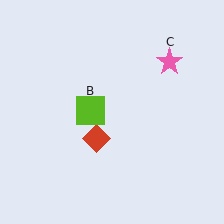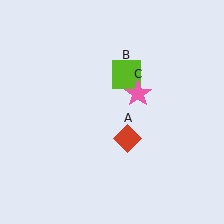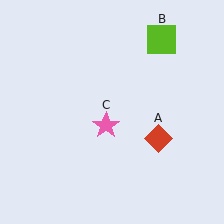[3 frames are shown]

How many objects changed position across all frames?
3 objects changed position: red diamond (object A), lime square (object B), pink star (object C).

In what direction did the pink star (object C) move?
The pink star (object C) moved down and to the left.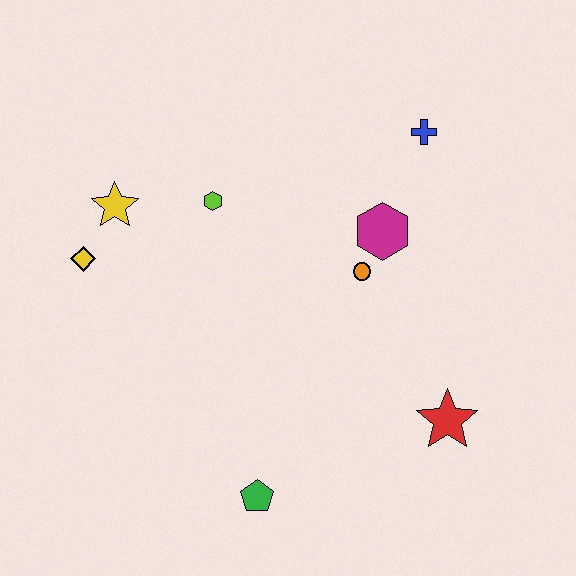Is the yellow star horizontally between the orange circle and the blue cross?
No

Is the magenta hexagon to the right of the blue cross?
No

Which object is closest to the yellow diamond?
The yellow star is closest to the yellow diamond.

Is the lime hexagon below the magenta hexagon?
No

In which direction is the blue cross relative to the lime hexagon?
The blue cross is to the right of the lime hexagon.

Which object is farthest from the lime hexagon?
The red star is farthest from the lime hexagon.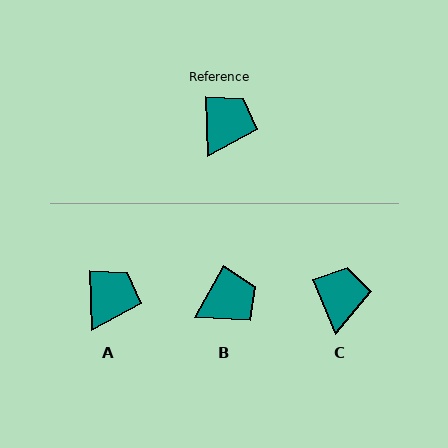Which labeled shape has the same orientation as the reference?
A.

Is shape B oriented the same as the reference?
No, it is off by about 31 degrees.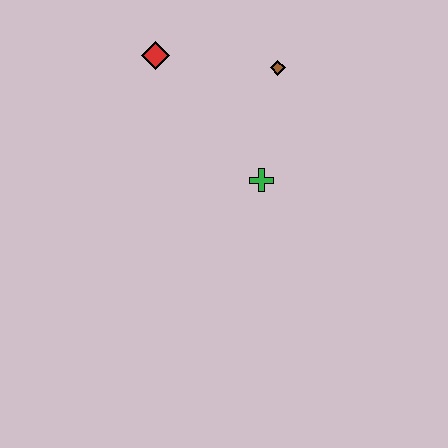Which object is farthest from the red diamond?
The green cross is farthest from the red diamond.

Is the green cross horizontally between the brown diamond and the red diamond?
Yes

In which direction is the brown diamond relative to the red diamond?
The brown diamond is to the right of the red diamond.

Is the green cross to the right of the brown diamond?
No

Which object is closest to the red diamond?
The brown diamond is closest to the red diamond.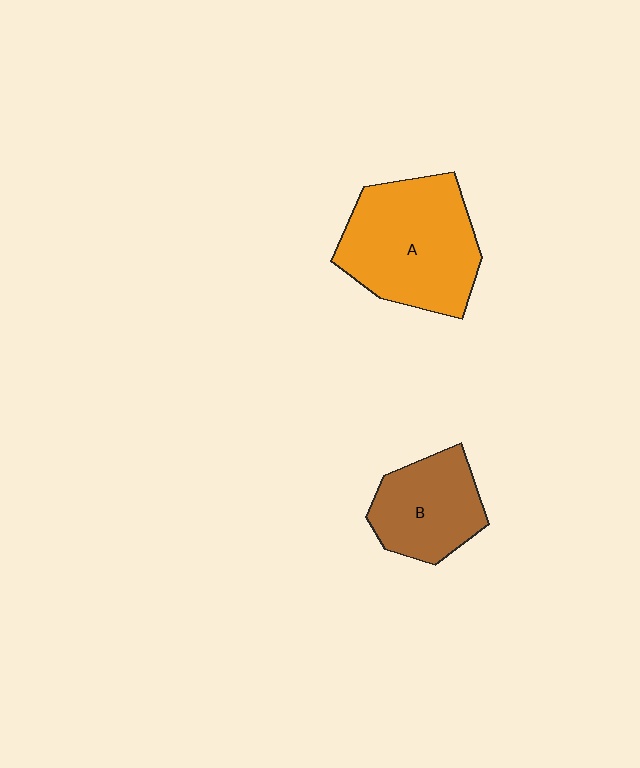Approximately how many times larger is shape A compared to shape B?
Approximately 1.6 times.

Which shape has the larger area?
Shape A (orange).